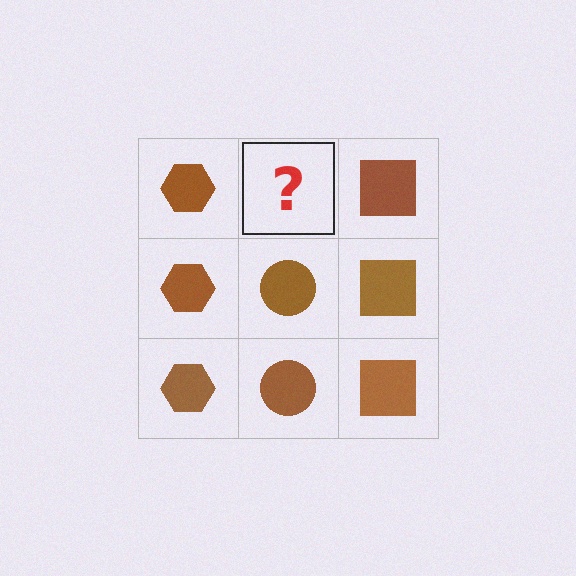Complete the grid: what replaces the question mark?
The question mark should be replaced with a brown circle.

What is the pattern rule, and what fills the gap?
The rule is that each column has a consistent shape. The gap should be filled with a brown circle.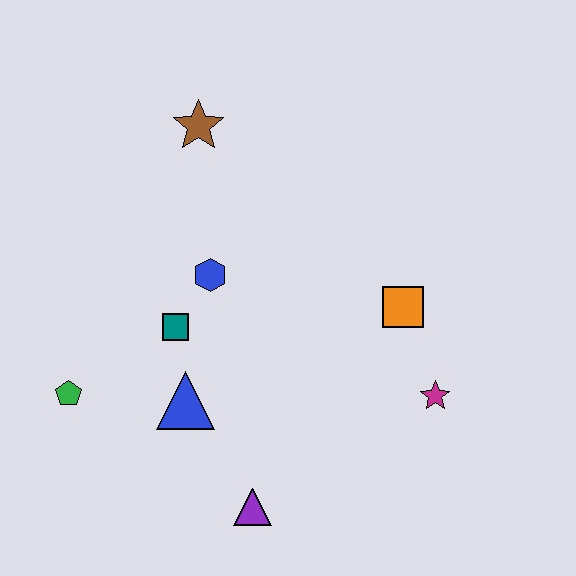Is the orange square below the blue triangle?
No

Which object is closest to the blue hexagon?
The teal square is closest to the blue hexagon.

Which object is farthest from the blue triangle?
The brown star is farthest from the blue triangle.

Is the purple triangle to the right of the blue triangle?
Yes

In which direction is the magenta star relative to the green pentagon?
The magenta star is to the right of the green pentagon.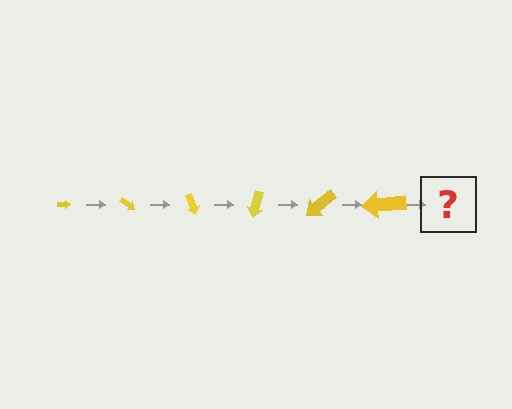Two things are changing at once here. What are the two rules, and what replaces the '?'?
The two rules are that the arrow grows larger each step and it rotates 35 degrees each step. The '?' should be an arrow, larger than the previous one and rotated 210 degrees from the start.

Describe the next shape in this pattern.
It should be an arrow, larger than the previous one and rotated 210 degrees from the start.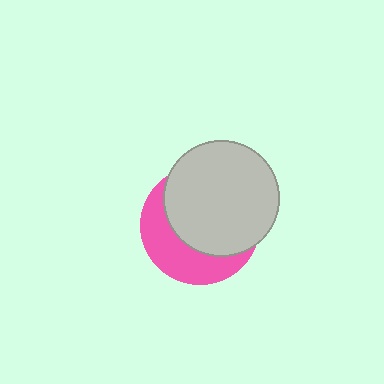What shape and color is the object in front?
The object in front is a light gray circle.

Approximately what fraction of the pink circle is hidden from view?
Roughly 62% of the pink circle is hidden behind the light gray circle.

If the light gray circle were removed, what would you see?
You would see the complete pink circle.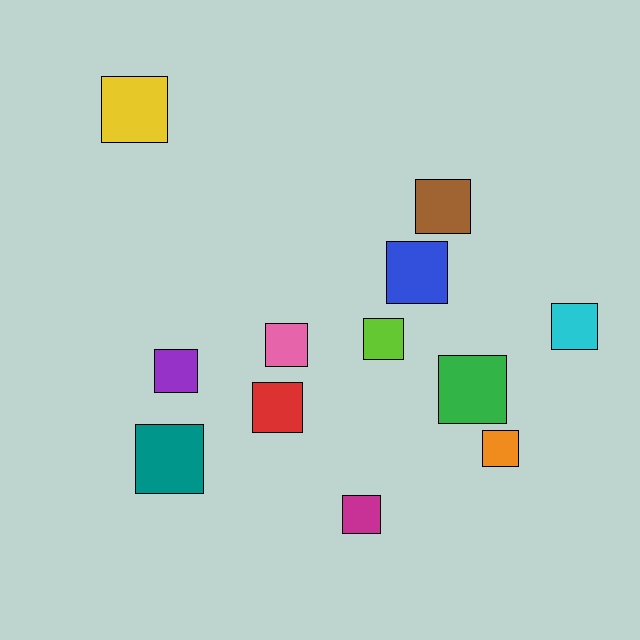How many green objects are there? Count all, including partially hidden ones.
There is 1 green object.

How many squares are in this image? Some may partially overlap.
There are 12 squares.